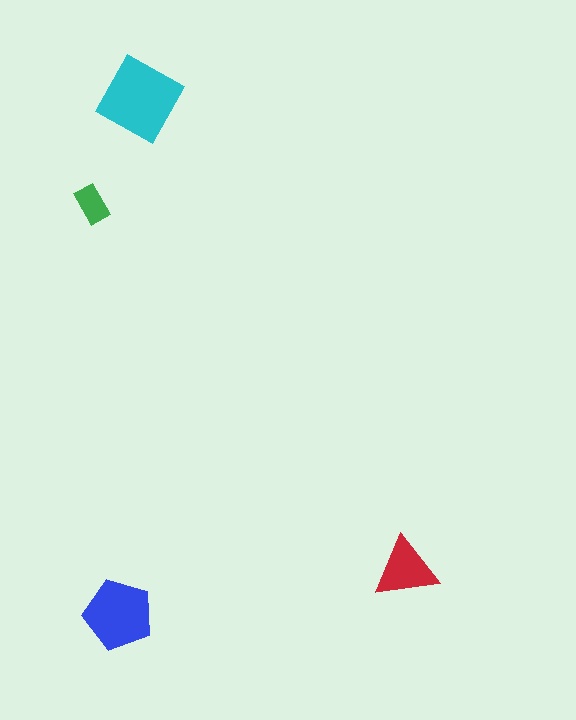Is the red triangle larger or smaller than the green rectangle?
Larger.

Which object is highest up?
The cyan diamond is topmost.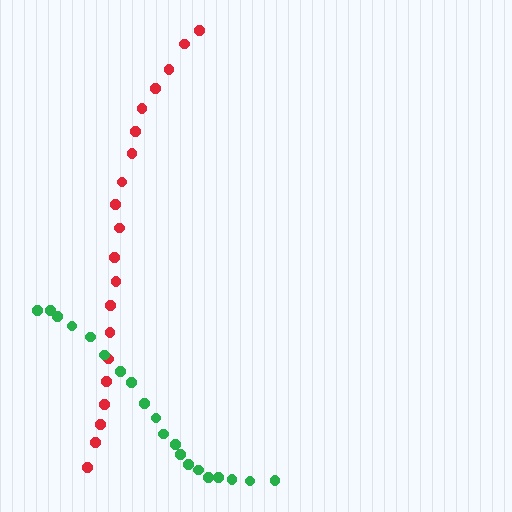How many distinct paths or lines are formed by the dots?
There are 2 distinct paths.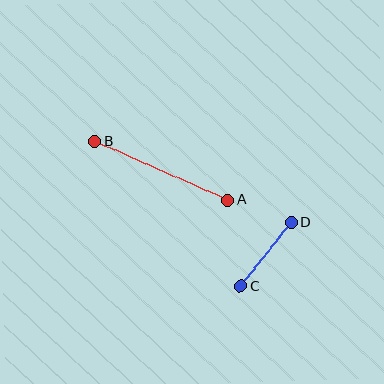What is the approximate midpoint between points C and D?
The midpoint is at approximately (266, 254) pixels.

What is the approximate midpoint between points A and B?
The midpoint is at approximately (161, 171) pixels.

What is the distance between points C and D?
The distance is approximately 81 pixels.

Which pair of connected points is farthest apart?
Points A and B are farthest apart.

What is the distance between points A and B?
The distance is approximately 145 pixels.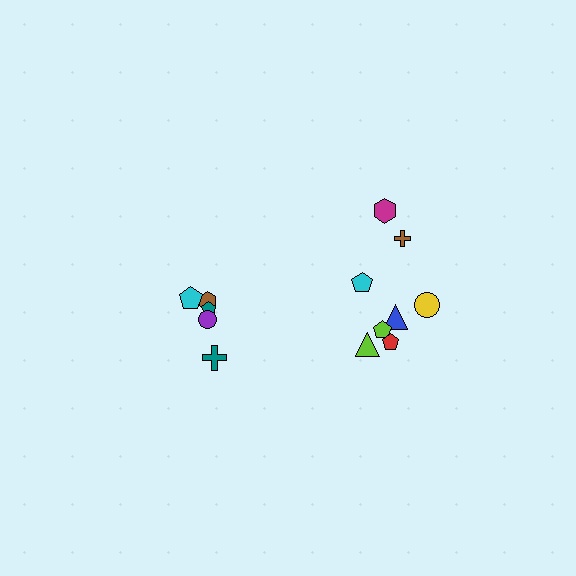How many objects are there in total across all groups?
There are 14 objects.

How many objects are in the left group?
There are 6 objects.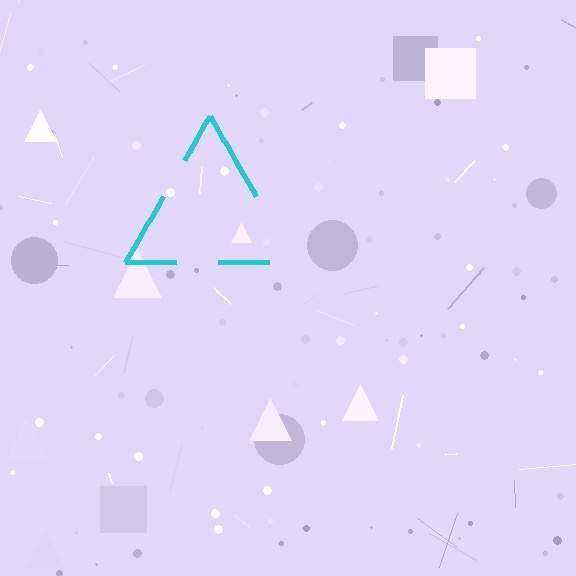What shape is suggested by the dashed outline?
The dashed outline suggests a triangle.